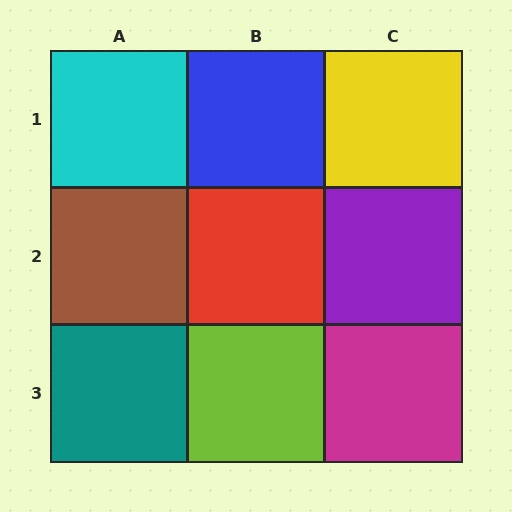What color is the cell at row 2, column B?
Red.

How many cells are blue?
1 cell is blue.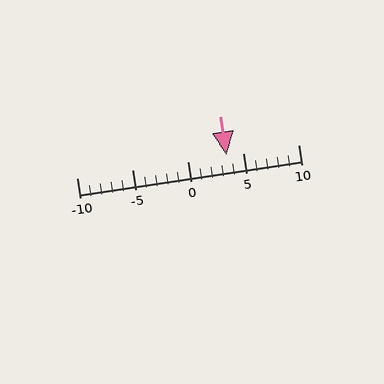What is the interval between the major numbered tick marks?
The major tick marks are spaced 5 units apart.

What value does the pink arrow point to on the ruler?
The pink arrow points to approximately 4.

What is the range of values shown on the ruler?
The ruler shows values from -10 to 10.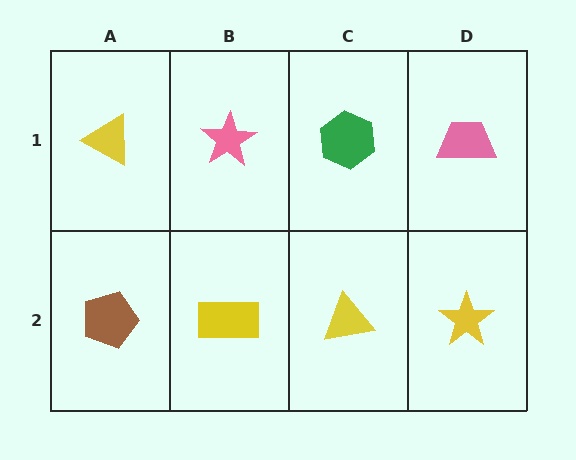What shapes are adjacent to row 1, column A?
A brown pentagon (row 2, column A), a pink star (row 1, column B).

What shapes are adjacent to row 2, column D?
A pink trapezoid (row 1, column D), a yellow triangle (row 2, column C).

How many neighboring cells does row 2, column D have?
2.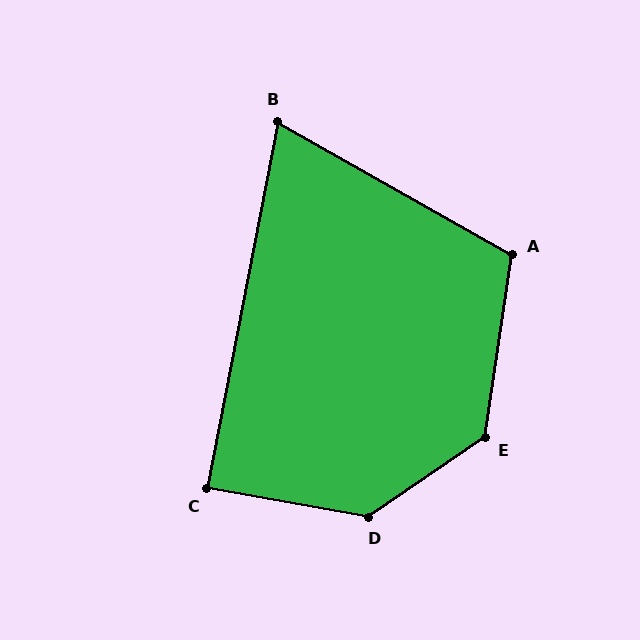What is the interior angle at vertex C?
Approximately 89 degrees (approximately right).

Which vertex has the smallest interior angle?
B, at approximately 71 degrees.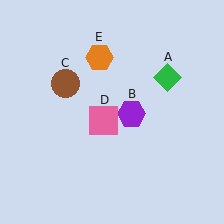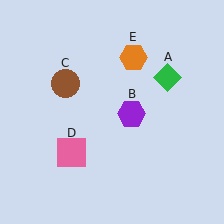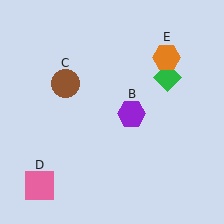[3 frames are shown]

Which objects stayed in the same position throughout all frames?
Green diamond (object A) and purple hexagon (object B) and brown circle (object C) remained stationary.